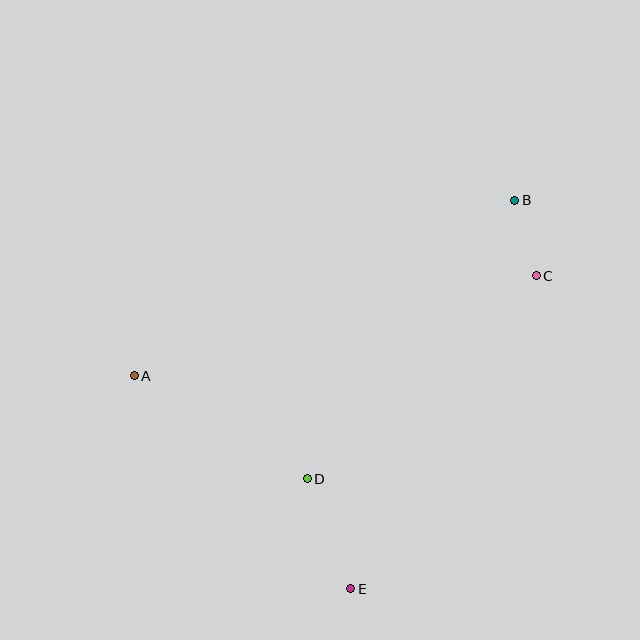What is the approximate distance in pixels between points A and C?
The distance between A and C is approximately 414 pixels.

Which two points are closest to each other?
Points B and C are closest to each other.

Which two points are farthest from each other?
Points B and E are farthest from each other.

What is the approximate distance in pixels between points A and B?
The distance between A and B is approximately 419 pixels.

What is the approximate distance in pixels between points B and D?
The distance between B and D is approximately 347 pixels.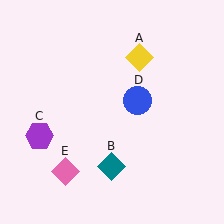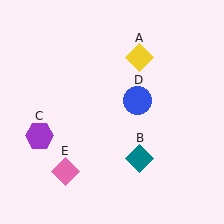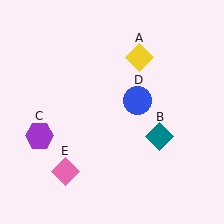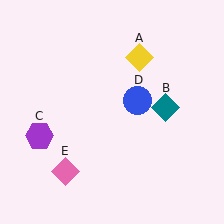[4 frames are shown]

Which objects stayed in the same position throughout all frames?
Yellow diamond (object A) and purple hexagon (object C) and blue circle (object D) and pink diamond (object E) remained stationary.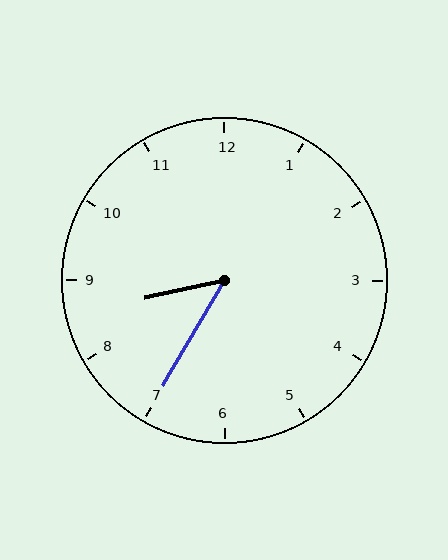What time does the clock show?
8:35.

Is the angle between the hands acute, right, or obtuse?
It is acute.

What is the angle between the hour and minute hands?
Approximately 48 degrees.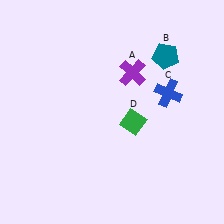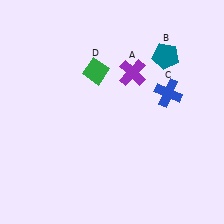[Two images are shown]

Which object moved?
The green diamond (D) moved up.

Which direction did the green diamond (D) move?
The green diamond (D) moved up.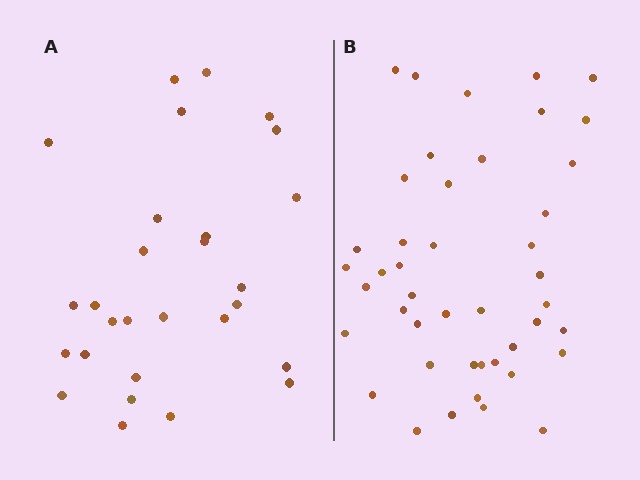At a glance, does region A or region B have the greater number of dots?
Region B (the right region) has more dots.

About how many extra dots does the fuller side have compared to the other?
Region B has approximately 15 more dots than region A.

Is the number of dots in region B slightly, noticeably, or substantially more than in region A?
Region B has substantially more. The ratio is roughly 1.6 to 1.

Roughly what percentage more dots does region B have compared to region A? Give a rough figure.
About 55% more.